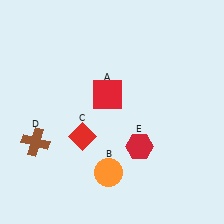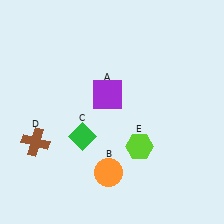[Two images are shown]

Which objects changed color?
A changed from red to purple. C changed from red to green. E changed from red to lime.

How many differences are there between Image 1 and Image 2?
There are 3 differences between the two images.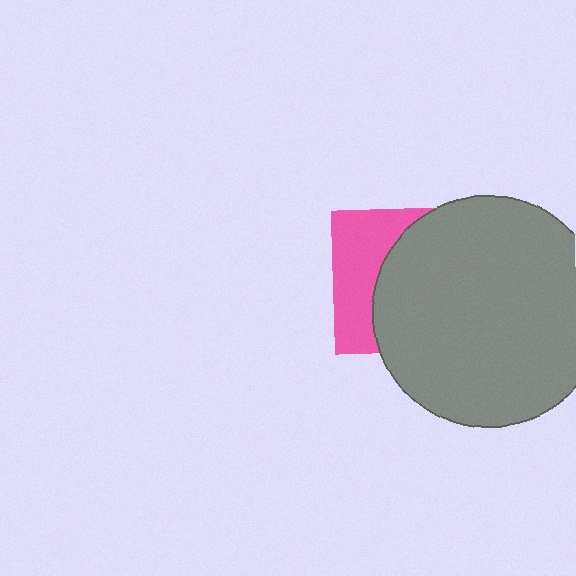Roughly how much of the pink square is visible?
A small part of it is visible (roughly 36%).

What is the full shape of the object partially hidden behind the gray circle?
The partially hidden object is a pink square.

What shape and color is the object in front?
The object in front is a gray circle.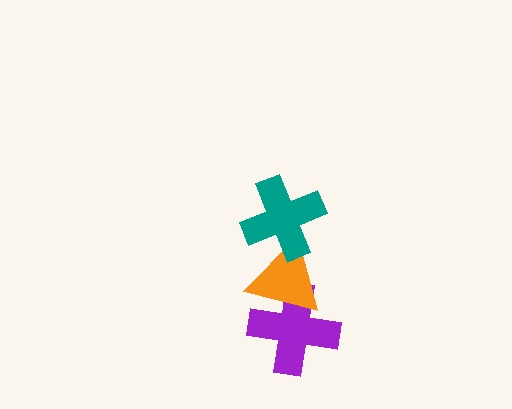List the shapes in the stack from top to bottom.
From top to bottom: the teal cross, the orange triangle, the purple cross.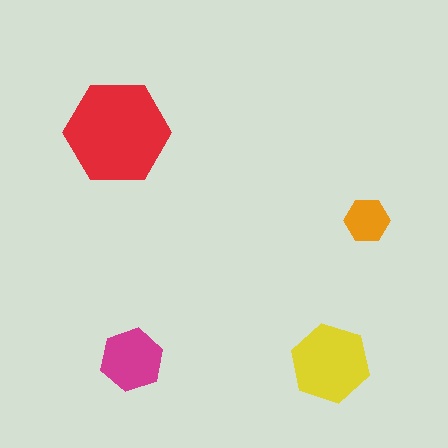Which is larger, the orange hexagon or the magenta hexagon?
The magenta one.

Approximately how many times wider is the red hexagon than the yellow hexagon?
About 1.5 times wider.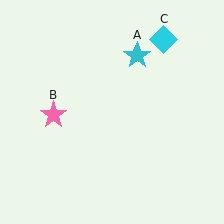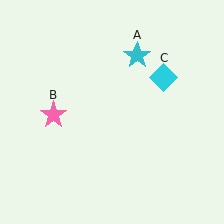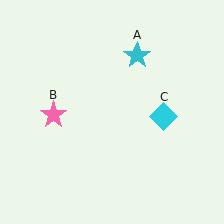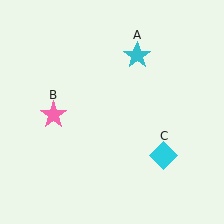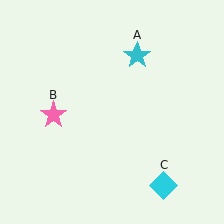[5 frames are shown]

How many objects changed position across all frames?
1 object changed position: cyan diamond (object C).